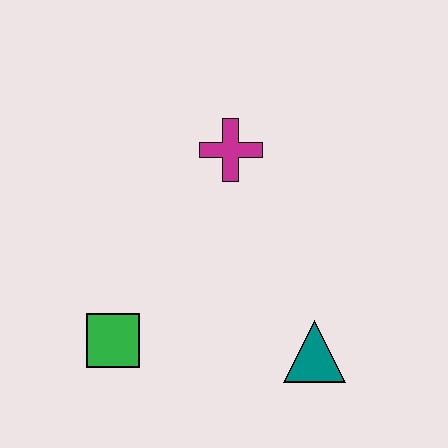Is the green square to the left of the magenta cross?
Yes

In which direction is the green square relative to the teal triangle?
The green square is to the left of the teal triangle.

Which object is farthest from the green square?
The magenta cross is farthest from the green square.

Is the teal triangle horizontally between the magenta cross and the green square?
No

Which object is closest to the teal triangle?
The green square is closest to the teal triangle.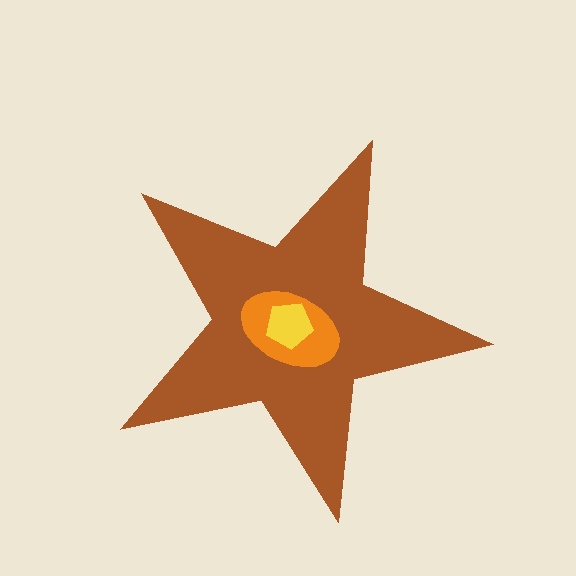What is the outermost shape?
The brown star.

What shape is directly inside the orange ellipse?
The yellow pentagon.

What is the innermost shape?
The yellow pentagon.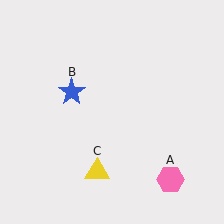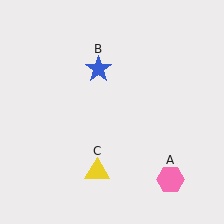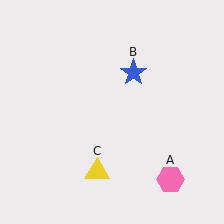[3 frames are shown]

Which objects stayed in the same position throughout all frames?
Pink hexagon (object A) and yellow triangle (object C) remained stationary.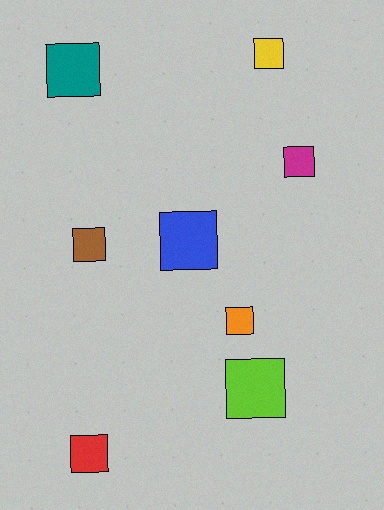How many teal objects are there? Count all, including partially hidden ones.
There is 1 teal object.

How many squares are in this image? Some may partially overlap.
There are 8 squares.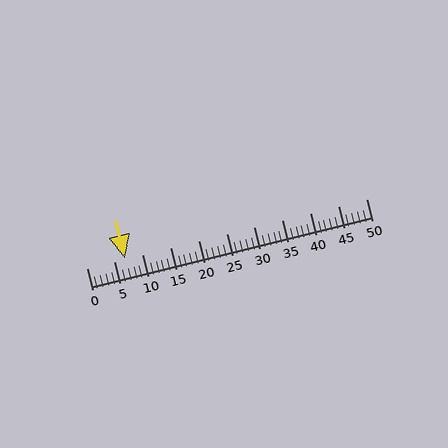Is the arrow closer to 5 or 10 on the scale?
The arrow is closer to 5.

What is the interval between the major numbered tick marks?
The major tick marks are spaced 5 units apart.